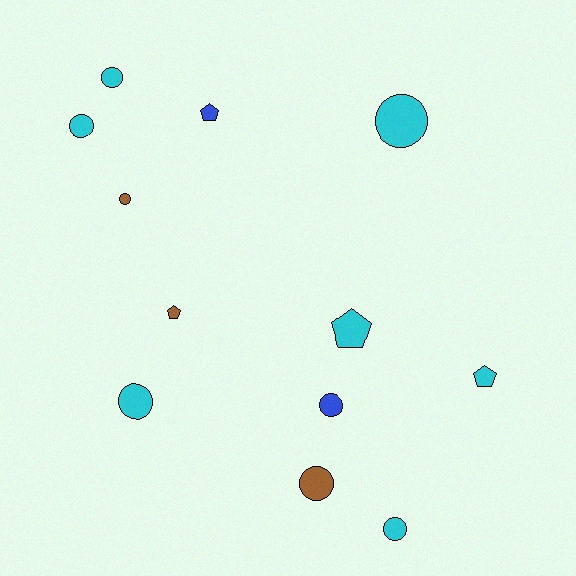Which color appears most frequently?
Cyan, with 7 objects.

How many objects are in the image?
There are 12 objects.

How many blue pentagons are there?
There is 1 blue pentagon.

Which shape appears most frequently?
Circle, with 8 objects.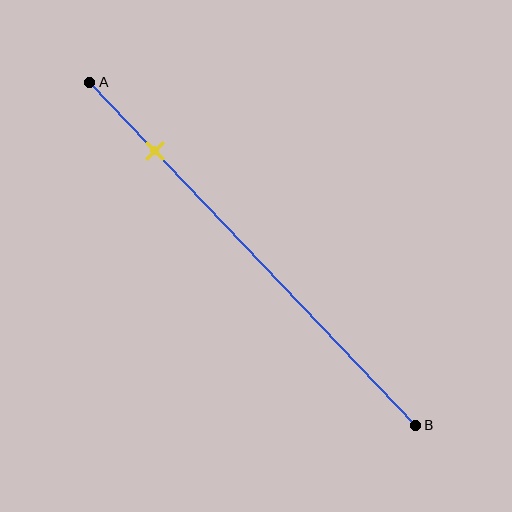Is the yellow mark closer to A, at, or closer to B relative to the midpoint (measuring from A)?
The yellow mark is closer to point A than the midpoint of segment AB.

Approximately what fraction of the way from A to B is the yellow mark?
The yellow mark is approximately 20% of the way from A to B.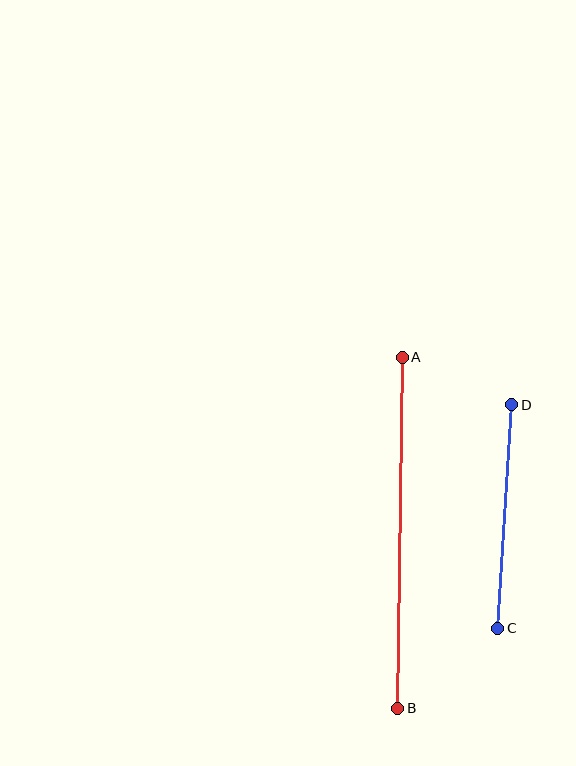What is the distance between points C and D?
The distance is approximately 224 pixels.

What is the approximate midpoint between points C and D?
The midpoint is at approximately (505, 517) pixels.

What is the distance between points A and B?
The distance is approximately 351 pixels.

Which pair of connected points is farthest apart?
Points A and B are farthest apart.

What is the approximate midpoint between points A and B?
The midpoint is at approximately (400, 533) pixels.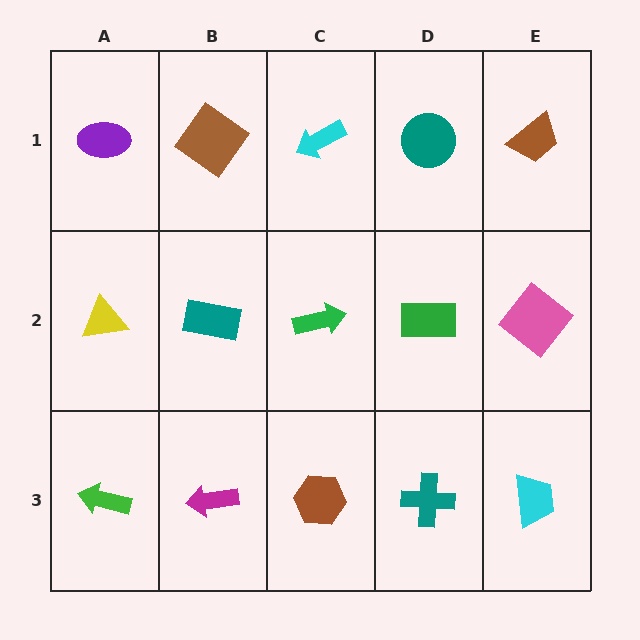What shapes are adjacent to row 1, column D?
A green rectangle (row 2, column D), a cyan arrow (row 1, column C), a brown trapezoid (row 1, column E).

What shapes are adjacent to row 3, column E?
A pink diamond (row 2, column E), a teal cross (row 3, column D).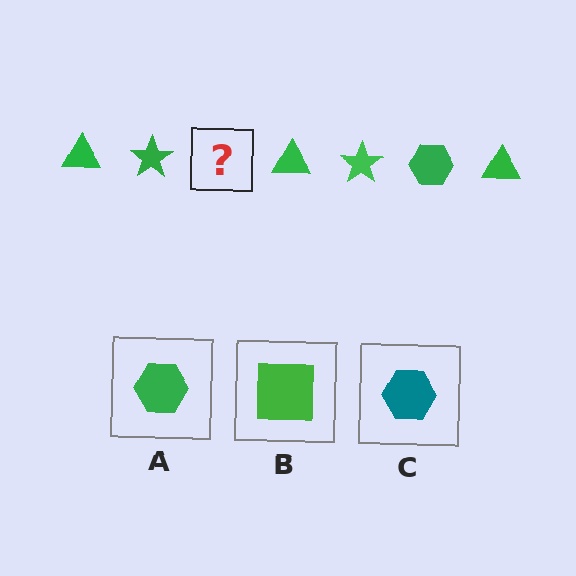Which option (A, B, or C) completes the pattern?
A.